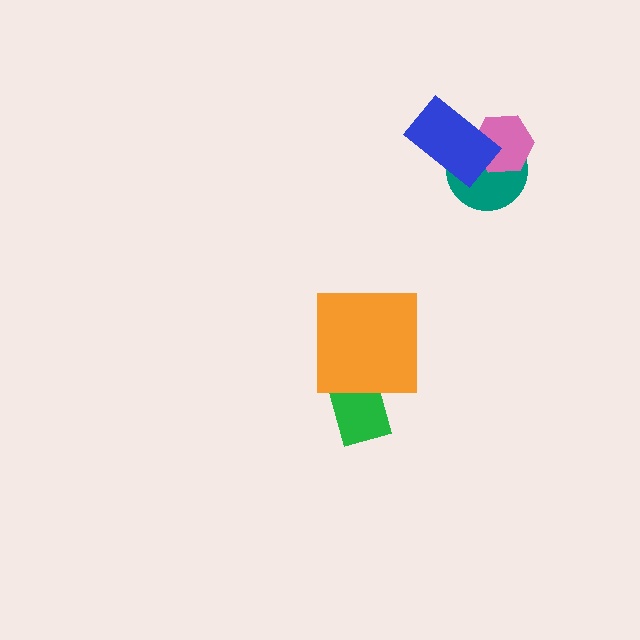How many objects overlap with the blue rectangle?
2 objects overlap with the blue rectangle.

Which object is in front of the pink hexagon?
The blue rectangle is in front of the pink hexagon.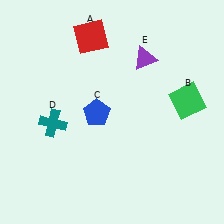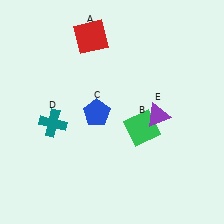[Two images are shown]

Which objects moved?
The objects that moved are: the green square (B), the purple triangle (E).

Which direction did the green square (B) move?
The green square (B) moved left.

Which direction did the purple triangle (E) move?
The purple triangle (E) moved down.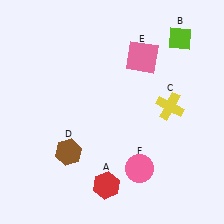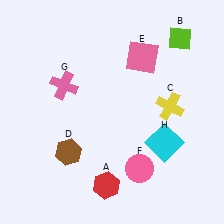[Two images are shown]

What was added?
A pink cross (G), a cyan square (H) were added in Image 2.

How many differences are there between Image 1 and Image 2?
There are 2 differences between the two images.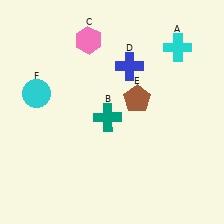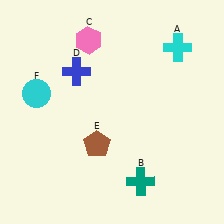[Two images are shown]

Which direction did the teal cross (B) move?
The teal cross (B) moved down.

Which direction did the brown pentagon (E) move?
The brown pentagon (E) moved down.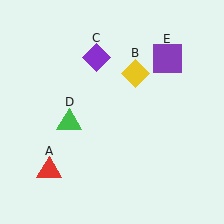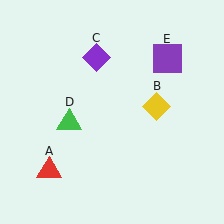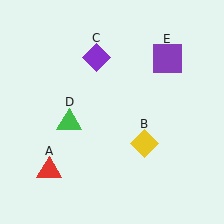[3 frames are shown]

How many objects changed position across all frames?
1 object changed position: yellow diamond (object B).